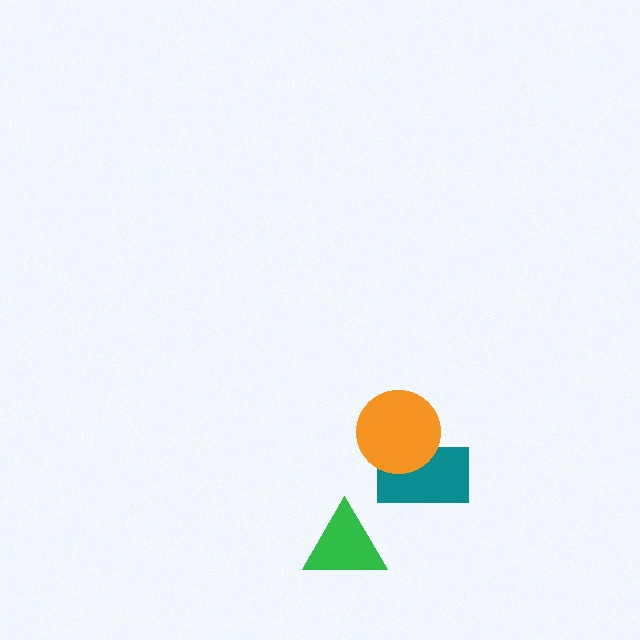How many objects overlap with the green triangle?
0 objects overlap with the green triangle.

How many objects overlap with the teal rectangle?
1 object overlaps with the teal rectangle.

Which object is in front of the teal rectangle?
The orange circle is in front of the teal rectangle.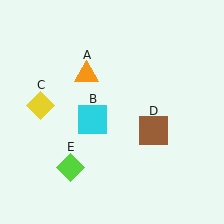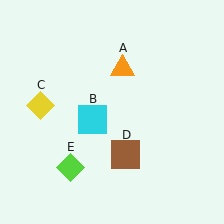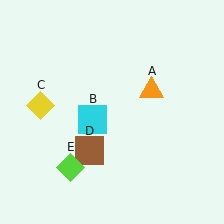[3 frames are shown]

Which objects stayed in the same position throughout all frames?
Cyan square (object B) and yellow diamond (object C) and lime diamond (object E) remained stationary.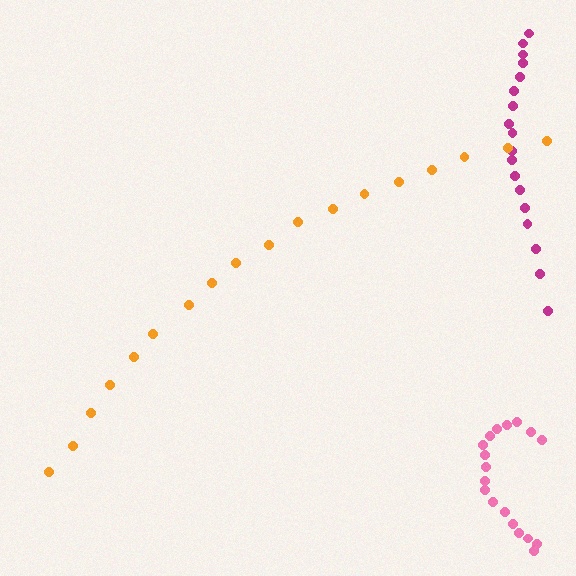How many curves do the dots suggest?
There are 3 distinct paths.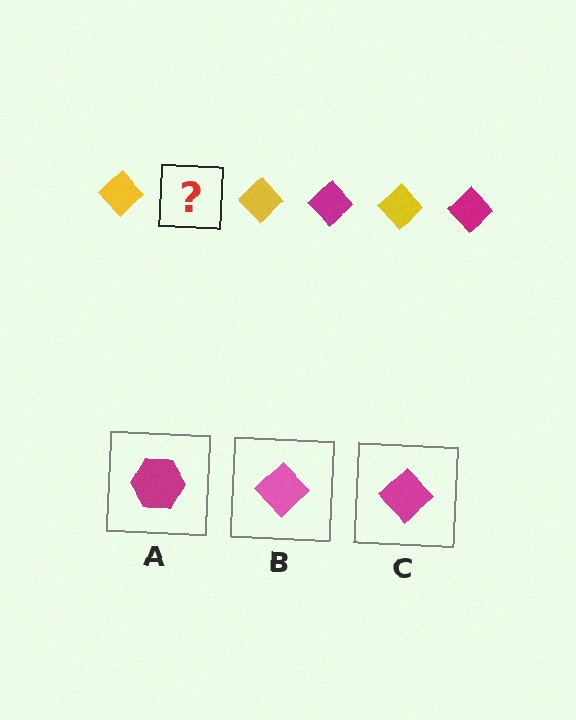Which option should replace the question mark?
Option C.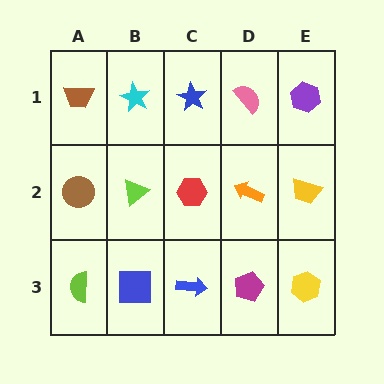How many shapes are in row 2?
5 shapes.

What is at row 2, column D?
An orange arrow.